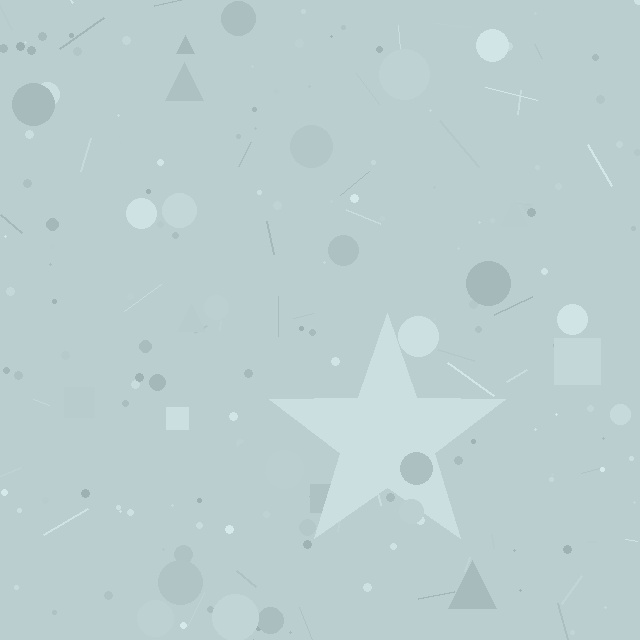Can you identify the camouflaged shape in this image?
The camouflaged shape is a star.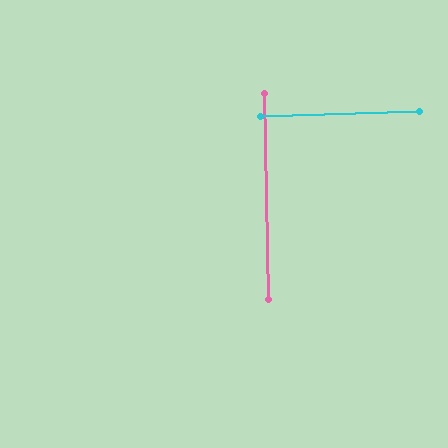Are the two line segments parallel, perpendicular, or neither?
Perpendicular — they meet at approximately 89°.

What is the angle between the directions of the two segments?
Approximately 89 degrees.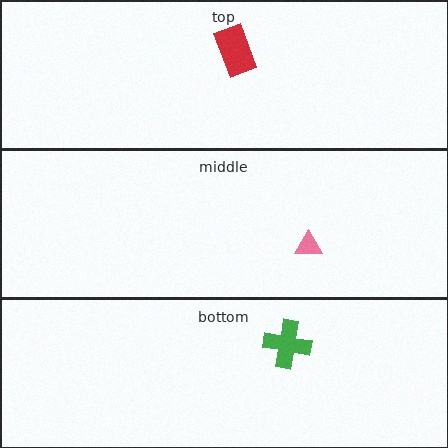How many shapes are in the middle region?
1.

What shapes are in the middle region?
The pink triangle.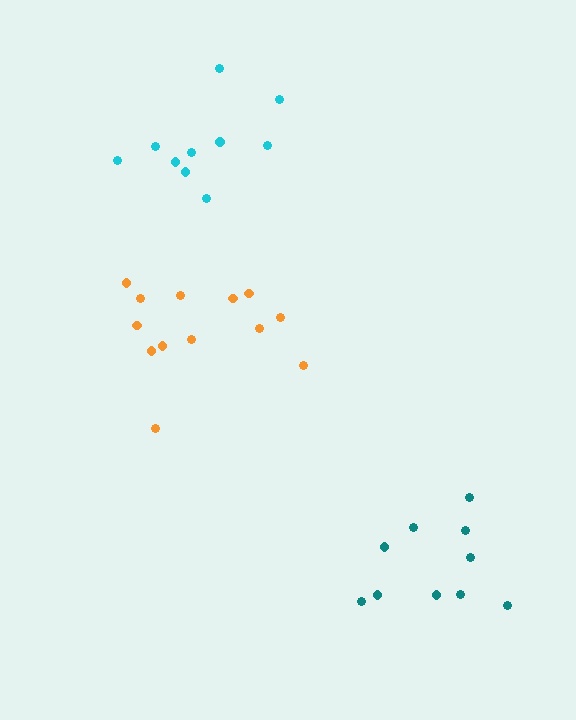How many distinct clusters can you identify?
There are 3 distinct clusters.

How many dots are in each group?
Group 1: 13 dots, Group 2: 10 dots, Group 3: 10 dots (33 total).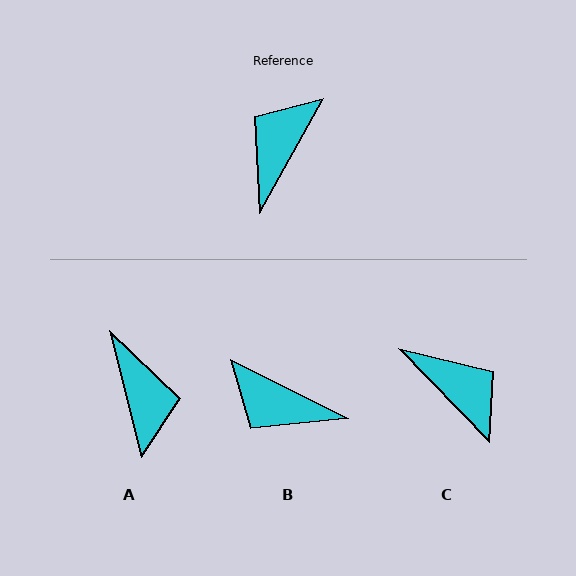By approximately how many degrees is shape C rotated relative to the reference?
Approximately 107 degrees clockwise.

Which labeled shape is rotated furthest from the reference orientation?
A, about 137 degrees away.